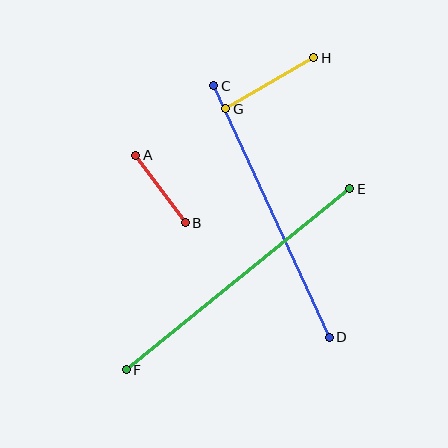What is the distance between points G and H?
The distance is approximately 102 pixels.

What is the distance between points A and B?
The distance is approximately 83 pixels.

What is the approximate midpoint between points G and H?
The midpoint is at approximately (270, 83) pixels.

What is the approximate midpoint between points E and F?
The midpoint is at approximately (238, 279) pixels.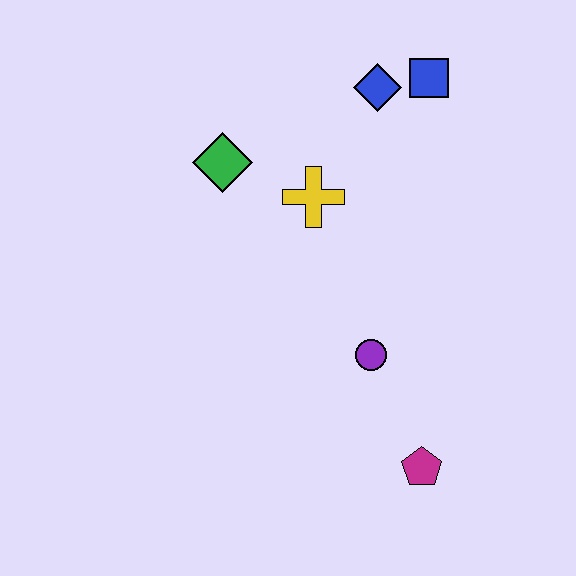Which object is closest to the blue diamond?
The blue square is closest to the blue diamond.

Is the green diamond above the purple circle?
Yes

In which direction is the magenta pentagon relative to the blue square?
The magenta pentagon is below the blue square.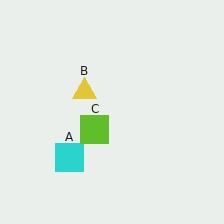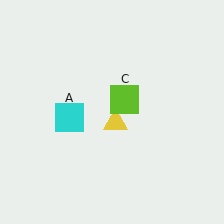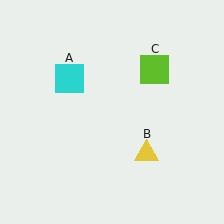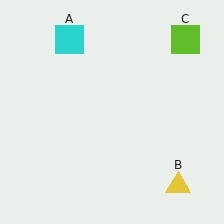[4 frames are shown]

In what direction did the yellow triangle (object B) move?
The yellow triangle (object B) moved down and to the right.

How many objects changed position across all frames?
3 objects changed position: cyan square (object A), yellow triangle (object B), lime square (object C).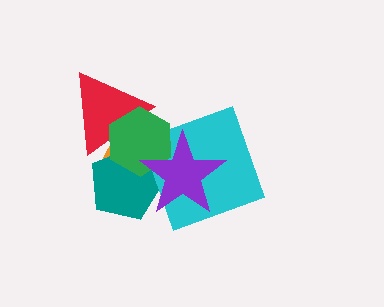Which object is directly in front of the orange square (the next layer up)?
The red triangle is directly in front of the orange square.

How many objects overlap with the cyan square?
3 objects overlap with the cyan square.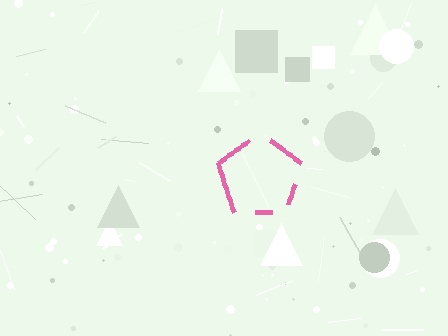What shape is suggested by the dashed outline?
The dashed outline suggests a pentagon.